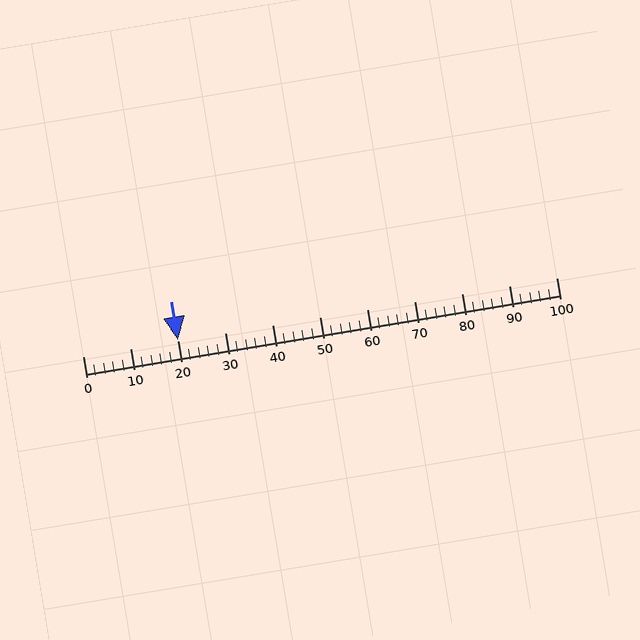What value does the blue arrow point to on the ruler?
The blue arrow points to approximately 20.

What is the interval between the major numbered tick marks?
The major tick marks are spaced 10 units apart.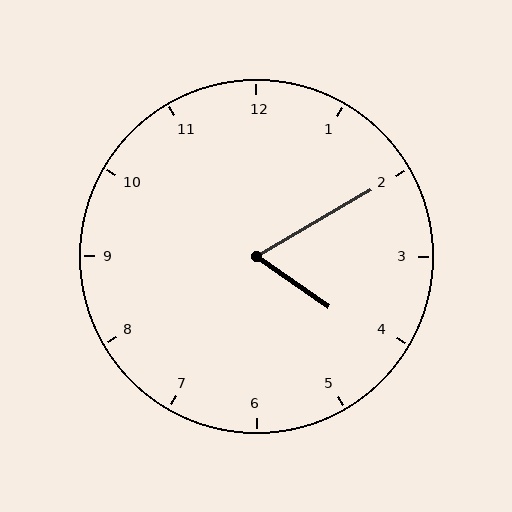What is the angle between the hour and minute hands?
Approximately 65 degrees.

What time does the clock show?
4:10.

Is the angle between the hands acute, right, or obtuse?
It is acute.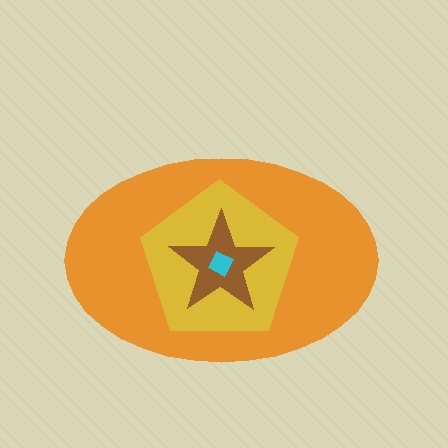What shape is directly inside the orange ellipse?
The yellow pentagon.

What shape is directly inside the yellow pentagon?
The brown star.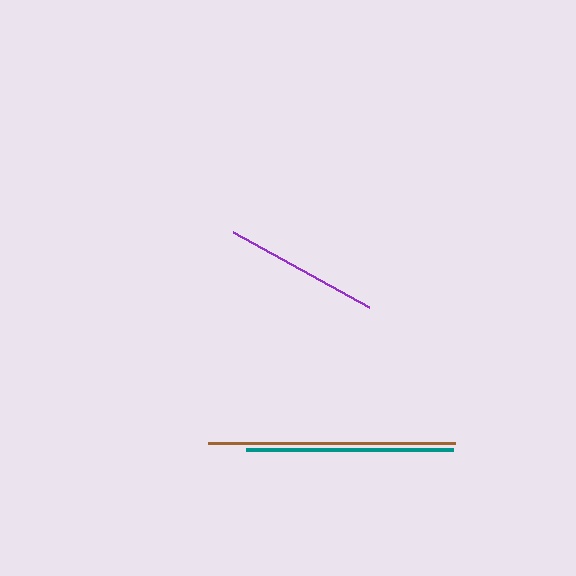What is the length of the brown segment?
The brown segment is approximately 247 pixels long.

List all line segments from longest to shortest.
From longest to shortest: brown, teal, purple.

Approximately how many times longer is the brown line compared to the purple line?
The brown line is approximately 1.6 times the length of the purple line.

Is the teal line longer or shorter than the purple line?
The teal line is longer than the purple line.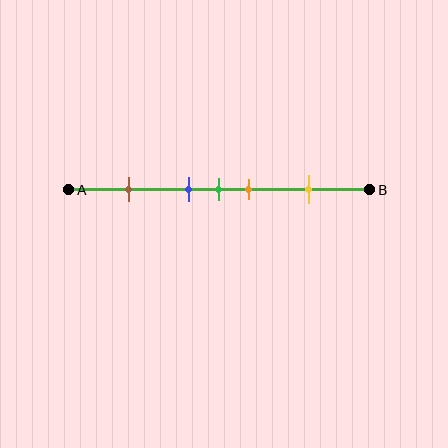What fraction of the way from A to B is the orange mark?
The orange mark is approximately 60% (0.6) of the way from A to B.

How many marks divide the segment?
There are 5 marks dividing the segment.